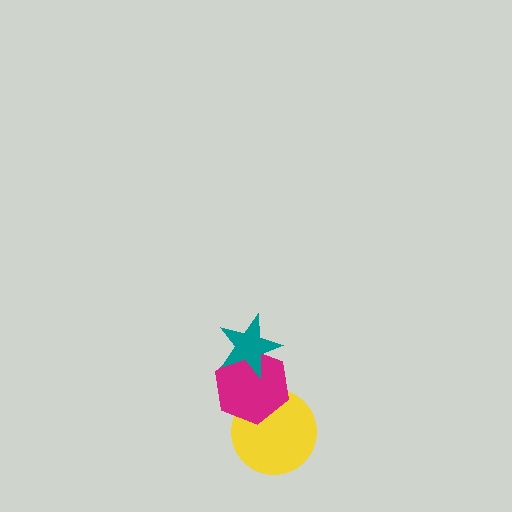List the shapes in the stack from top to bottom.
From top to bottom: the teal star, the magenta hexagon, the yellow circle.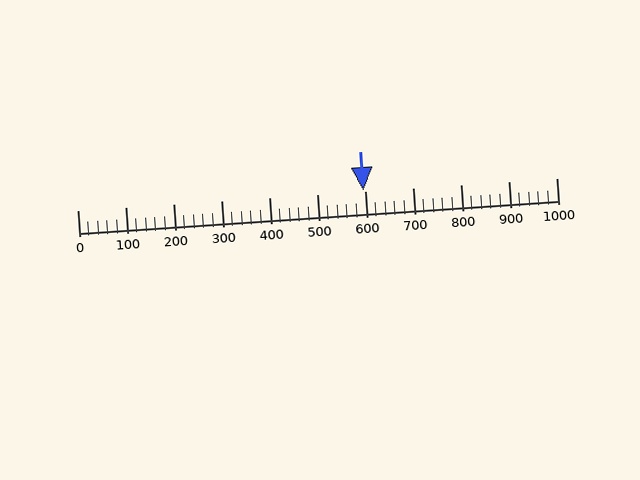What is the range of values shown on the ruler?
The ruler shows values from 0 to 1000.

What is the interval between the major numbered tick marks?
The major tick marks are spaced 100 units apart.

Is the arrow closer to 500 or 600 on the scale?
The arrow is closer to 600.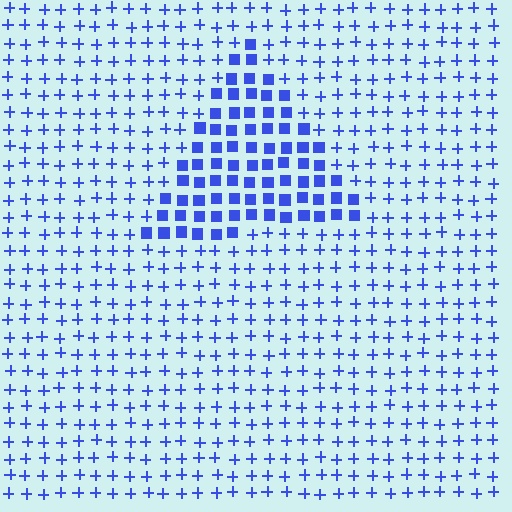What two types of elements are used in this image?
The image uses squares inside the triangle region and plus signs outside it.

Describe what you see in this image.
The image is filled with small blue elements arranged in a uniform grid. A triangle-shaped region contains squares, while the surrounding area contains plus signs. The boundary is defined purely by the change in element shape.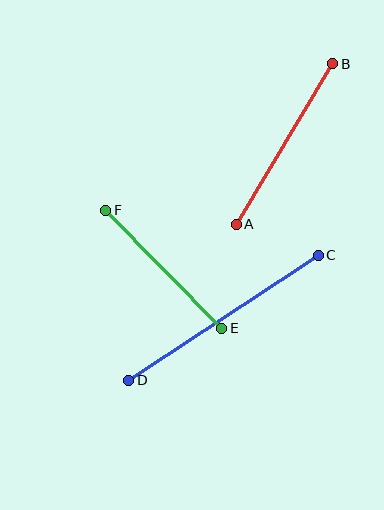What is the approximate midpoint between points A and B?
The midpoint is at approximately (285, 144) pixels.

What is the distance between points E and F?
The distance is approximately 165 pixels.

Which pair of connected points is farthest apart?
Points C and D are farthest apart.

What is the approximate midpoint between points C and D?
The midpoint is at approximately (224, 318) pixels.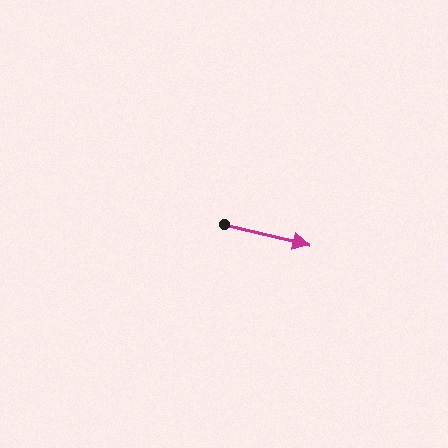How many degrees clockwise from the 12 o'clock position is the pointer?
Approximately 104 degrees.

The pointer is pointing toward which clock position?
Roughly 3 o'clock.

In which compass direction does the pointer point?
East.